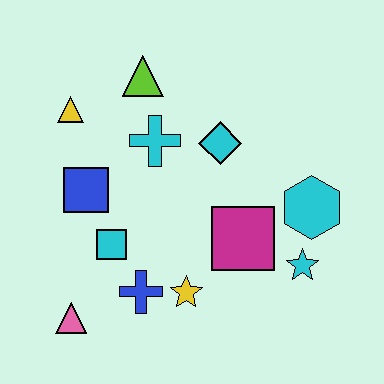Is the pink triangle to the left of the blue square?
Yes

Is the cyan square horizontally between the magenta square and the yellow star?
No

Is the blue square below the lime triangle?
Yes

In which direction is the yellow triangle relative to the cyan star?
The yellow triangle is to the left of the cyan star.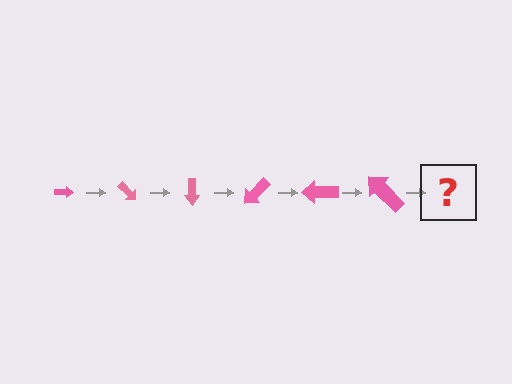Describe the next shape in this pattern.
It should be an arrow, larger than the previous one and rotated 270 degrees from the start.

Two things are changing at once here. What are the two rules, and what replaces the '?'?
The two rules are that the arrow grows larger each step and it rotates 45 degrees each step. The '?' should be an arrow, larger than the previous one and rotated 270 degrees from the start.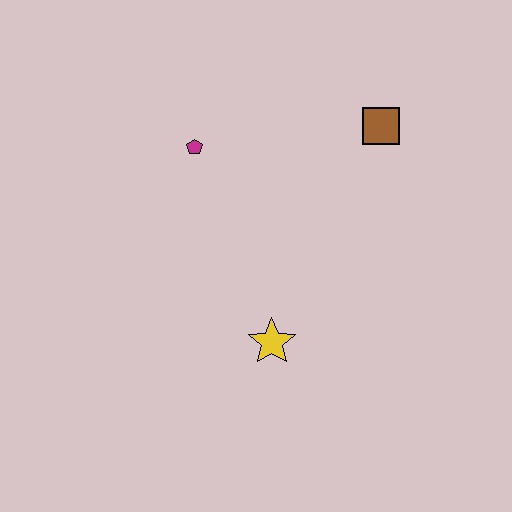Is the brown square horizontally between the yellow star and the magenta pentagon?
No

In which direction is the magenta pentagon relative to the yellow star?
The magenta pentagon is above the yellow star.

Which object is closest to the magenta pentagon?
The brown square is closest to the magenta pentagon.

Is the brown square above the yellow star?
Yes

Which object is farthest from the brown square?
The yellow star is farthest from the brown square.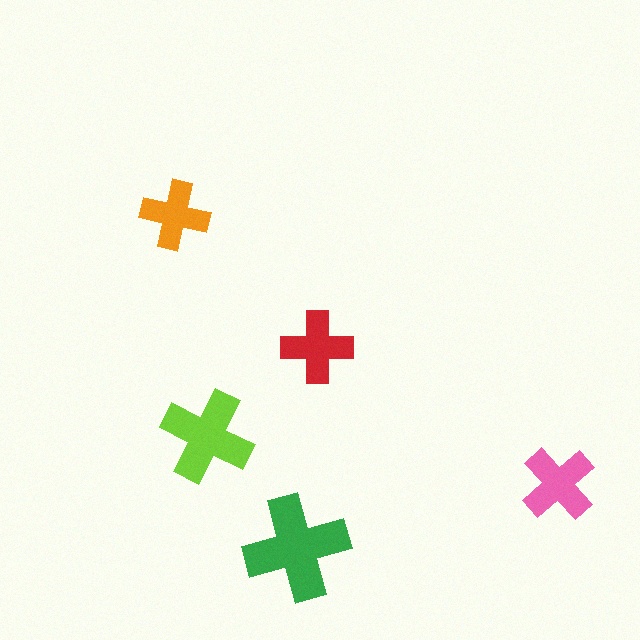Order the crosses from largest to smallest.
the green one, the lime one, the pink one, the red one, the orange one.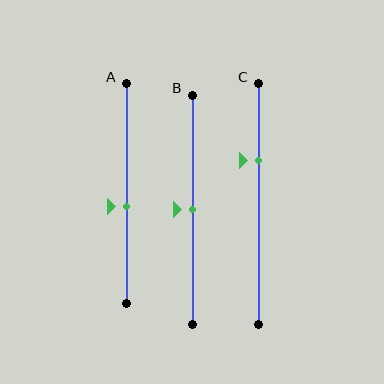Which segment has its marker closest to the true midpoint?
Segment B has its marker closest to the true midpoint.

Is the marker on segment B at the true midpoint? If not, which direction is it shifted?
Yes, the marker on segment B is at the true midpoint.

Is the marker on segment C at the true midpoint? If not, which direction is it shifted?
No, the marker on segment C is shifted upward by about 18% of the segment length.